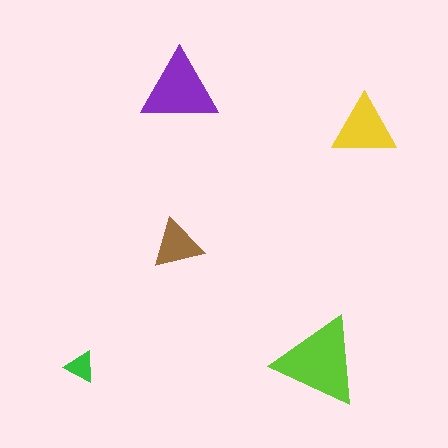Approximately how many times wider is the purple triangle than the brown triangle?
About 1.5 times wider.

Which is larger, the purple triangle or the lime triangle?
The lime one.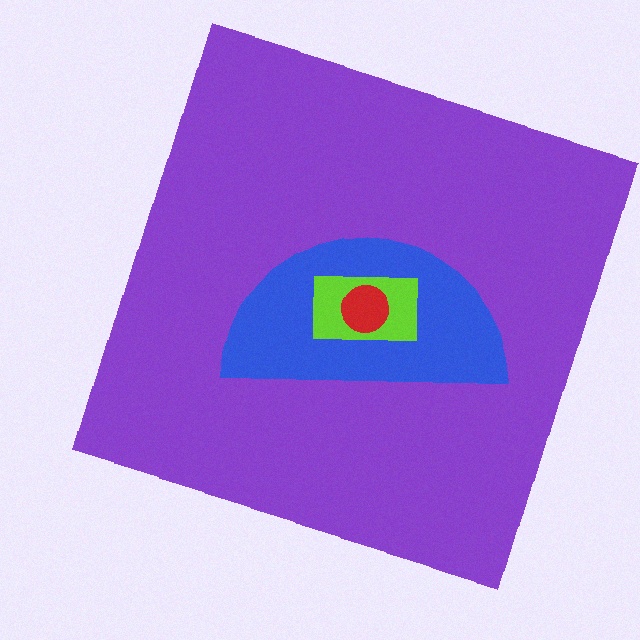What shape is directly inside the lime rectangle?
The red circle.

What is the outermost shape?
The purple square.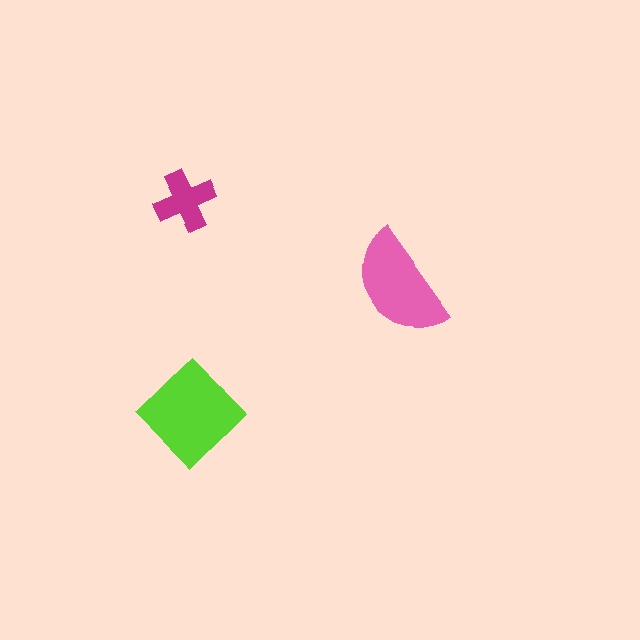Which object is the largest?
The lime diamond.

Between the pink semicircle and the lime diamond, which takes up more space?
The lime diamond.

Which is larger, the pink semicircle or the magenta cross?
The pink semicircle.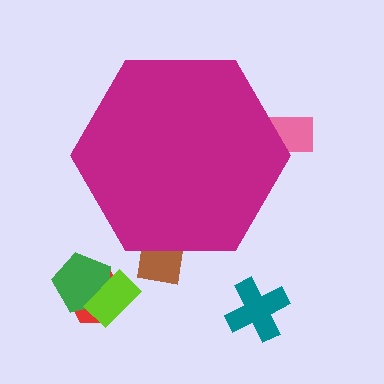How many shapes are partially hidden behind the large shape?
2 shapes are partially hidden.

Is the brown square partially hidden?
Yes, the brown square is partially hidden behind the magenta hexagon.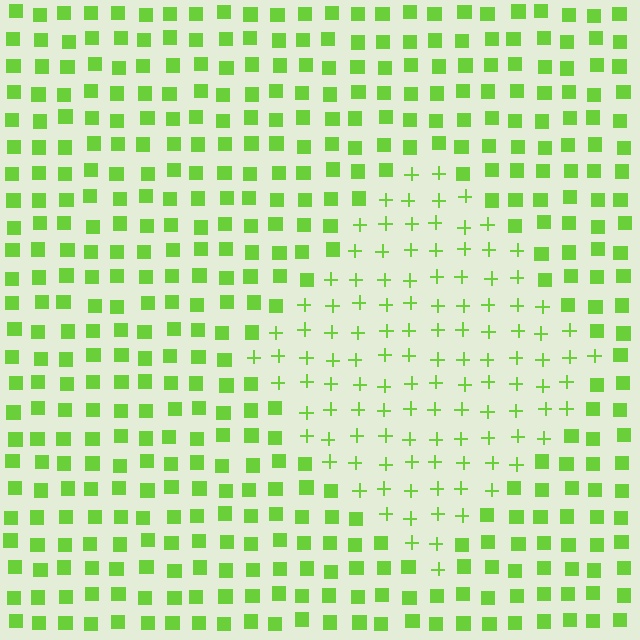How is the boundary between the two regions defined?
The boundary is defined by a change in element shape: plus signs inside vs. squares outside. All elements share the same color and spacing.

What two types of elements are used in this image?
The image uses plus signs inside the diamond region and squares outside it.